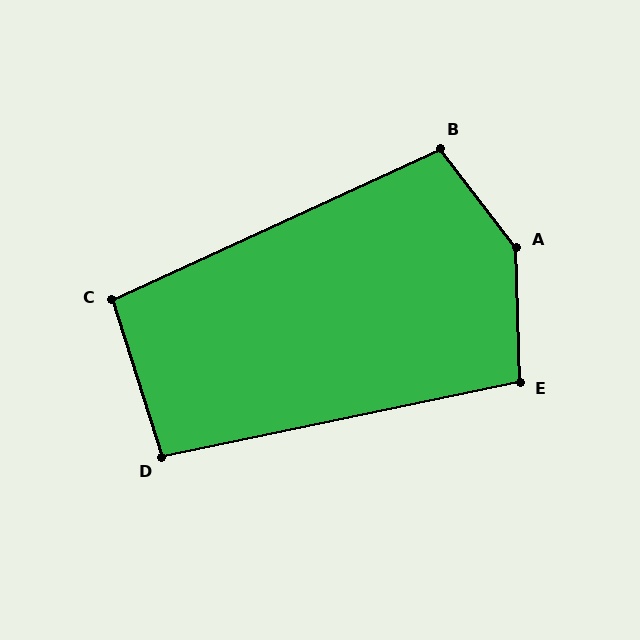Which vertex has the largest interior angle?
A, at approximately 144 degrees.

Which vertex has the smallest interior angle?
D, at approximately 96 degrees.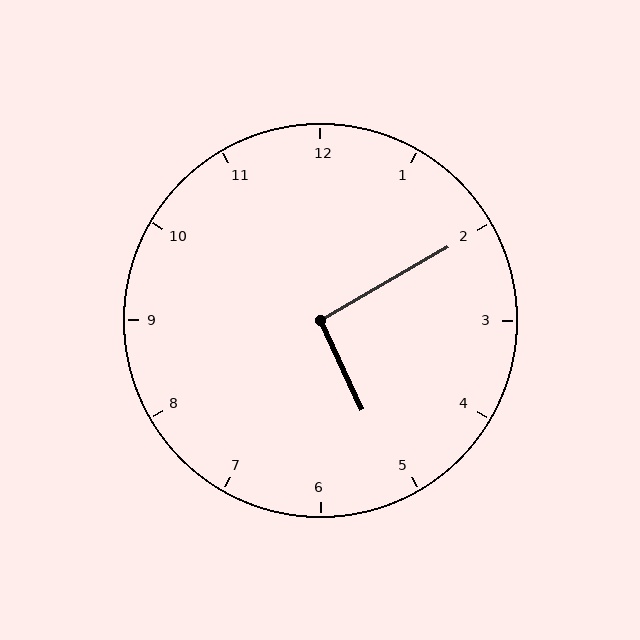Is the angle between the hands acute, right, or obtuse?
It is right.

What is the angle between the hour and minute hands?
Approximately 95 degrees.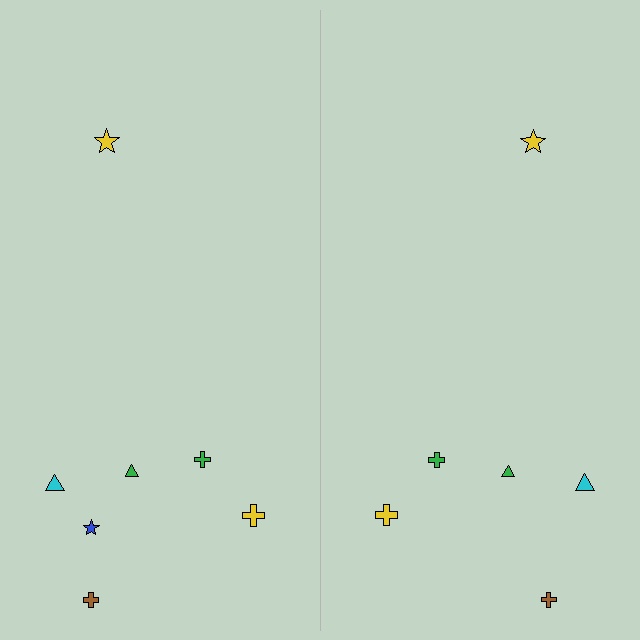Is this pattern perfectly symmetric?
No, the pattern is not perfectly symmetric. A blue star is missing from the right side.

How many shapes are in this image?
There are 13 shapes in this image.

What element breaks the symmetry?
A blue star is missing from the right side.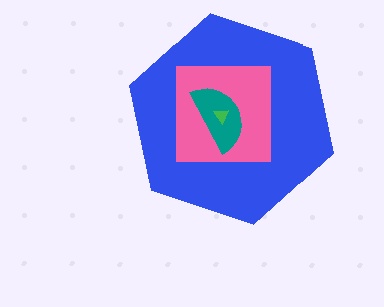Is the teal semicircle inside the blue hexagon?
Yes.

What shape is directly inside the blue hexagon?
The pink square.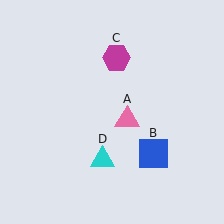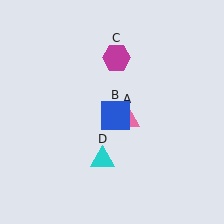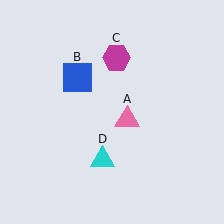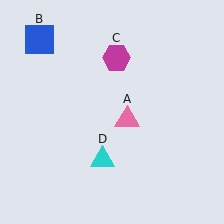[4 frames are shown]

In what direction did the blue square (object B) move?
The blue square (object B) moved up and to the left.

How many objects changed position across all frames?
1 object changed position: blue square (object B).